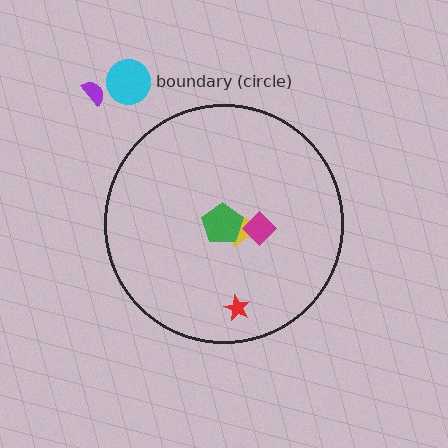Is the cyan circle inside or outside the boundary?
Outside.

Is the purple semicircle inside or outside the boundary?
Outside.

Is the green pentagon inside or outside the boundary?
Inside.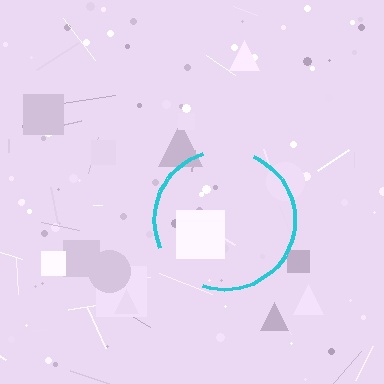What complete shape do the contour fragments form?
The contour fragments form a circle.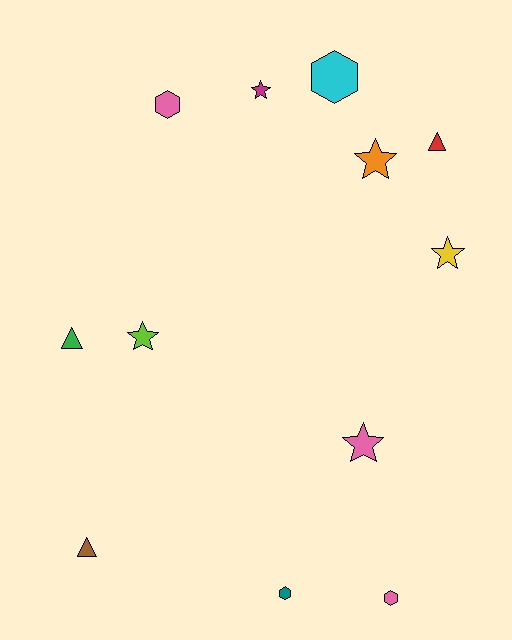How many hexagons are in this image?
There are 4 hexagons.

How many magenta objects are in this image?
There is 1 magenta object.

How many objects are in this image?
There are 12 objects.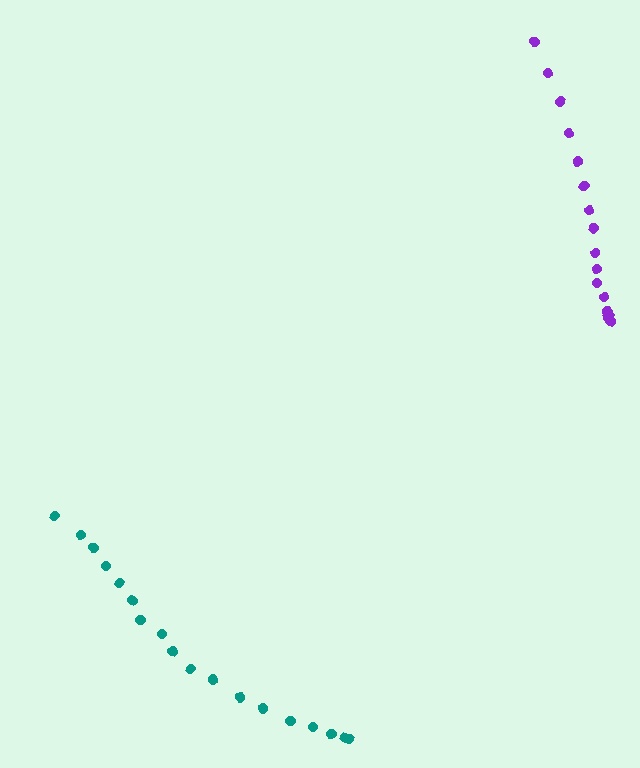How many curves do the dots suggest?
There are 2 distinct paths.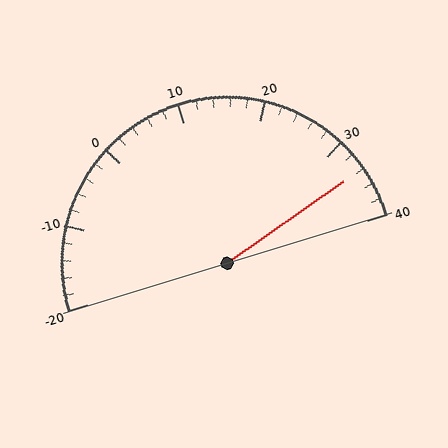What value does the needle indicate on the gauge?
The needle indicates approximately 34.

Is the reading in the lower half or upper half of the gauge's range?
The reading is in the upper half of the range (-20 to 40).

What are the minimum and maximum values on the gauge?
The gauge ranges from -20 to 40.